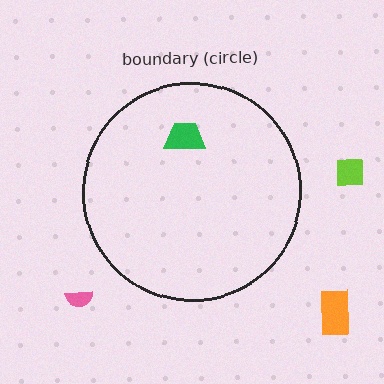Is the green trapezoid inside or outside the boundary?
Inside.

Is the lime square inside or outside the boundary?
Outside.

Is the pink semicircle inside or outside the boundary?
Outside.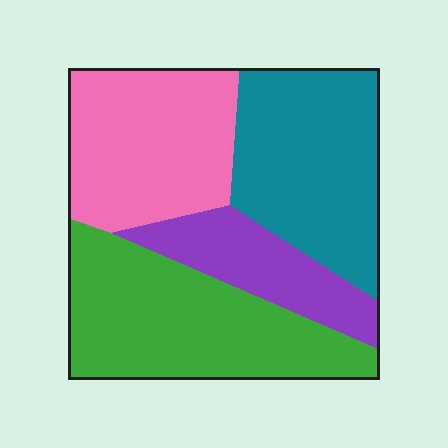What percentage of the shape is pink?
Pink takes up about one quarter (1/4) of the shape.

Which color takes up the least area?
Purple, at roughly 15%.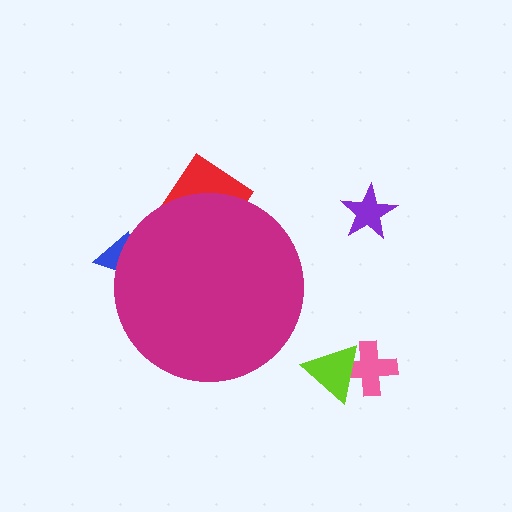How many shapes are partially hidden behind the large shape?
2 shapes are partially hidden.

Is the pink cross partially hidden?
No, the pink cross is fully visible.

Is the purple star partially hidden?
No, the purple star is fully visible.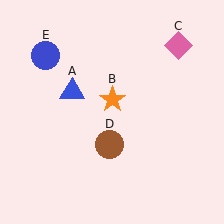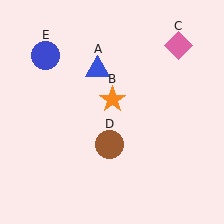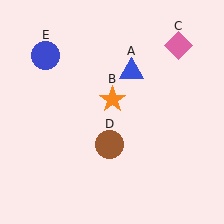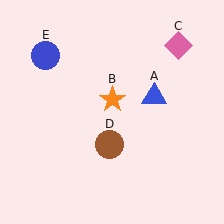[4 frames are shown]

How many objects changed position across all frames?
1 object changed position: blue triangle (object A).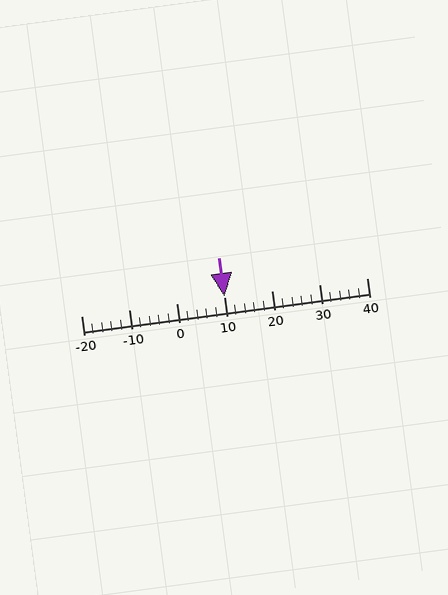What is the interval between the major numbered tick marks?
The major tick marks are spaced 10 units apart.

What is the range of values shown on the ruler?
The ruler shows values from -20 to 40.